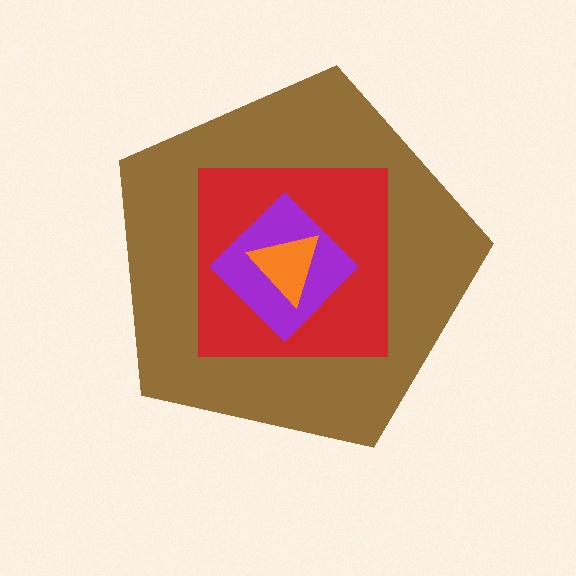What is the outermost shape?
The brown pentagon.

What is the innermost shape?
The orange triangle.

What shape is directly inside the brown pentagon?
The red square.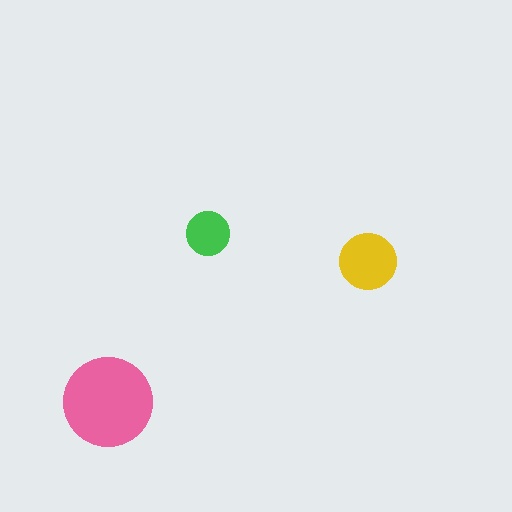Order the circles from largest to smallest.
the pink one, the yellow one, the green one.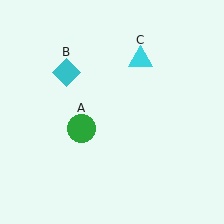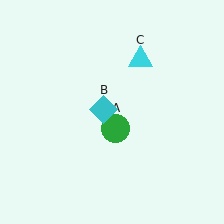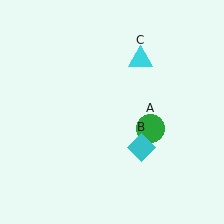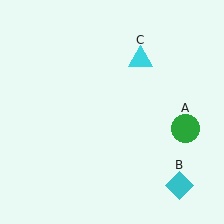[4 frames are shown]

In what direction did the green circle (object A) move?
The green circle (object A) moved right.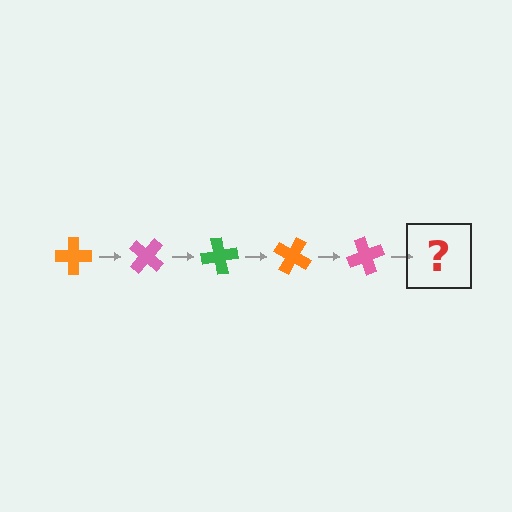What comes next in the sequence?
The next element should be a green cross, rotated 200 degrees from the start.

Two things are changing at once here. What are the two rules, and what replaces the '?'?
The two rules are that it rotates 40 degrees each step and the color cycles through orange, pink, and green. The '?' should be a green cross, rotated 200 degrees from the start.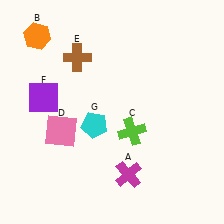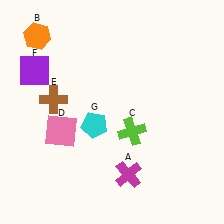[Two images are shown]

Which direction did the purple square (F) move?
The purple square (F) moved up.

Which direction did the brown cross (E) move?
The brown cross (E) moved down.